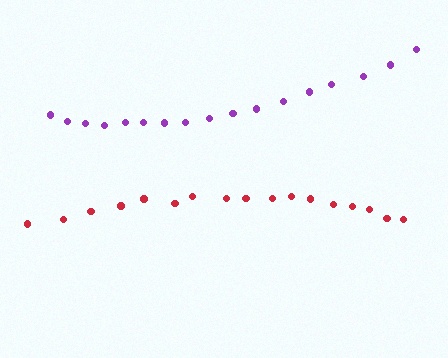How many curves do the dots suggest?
There are 2 distinct paths.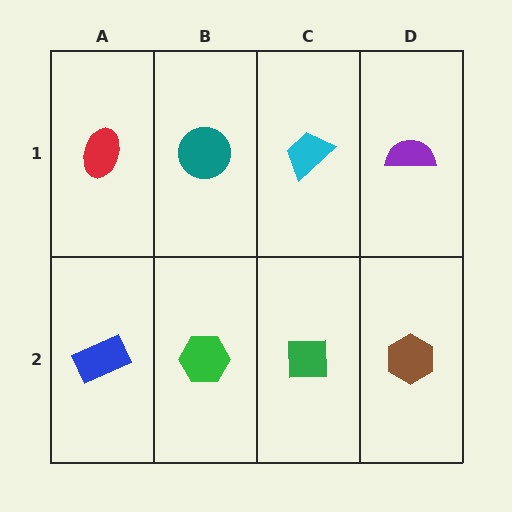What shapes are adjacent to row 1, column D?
A brown hexagon (row 2, column D), a cyan trapezoid (row 1, column C).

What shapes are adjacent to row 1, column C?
A green square (row 2, column C), a teal circle (row 1, column B), a purple semicircle (row 1, column D).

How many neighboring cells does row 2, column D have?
2.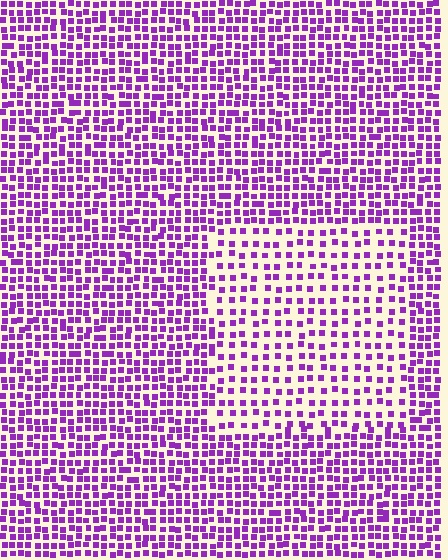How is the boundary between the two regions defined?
The boundary is defined by a change in element density (approximately 1.8x ratio). All elements are the same color, size, and shape.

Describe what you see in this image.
The image contains small purple elements arranged at two different densities. A rectangle-shaped region is visible where the elements are less densely packed than the surrounding area.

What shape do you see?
I see a rectangle.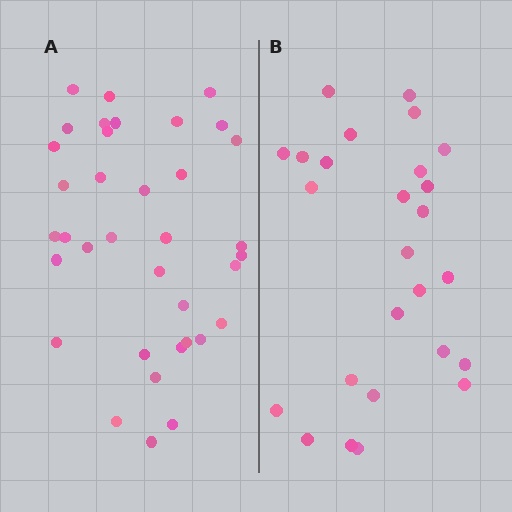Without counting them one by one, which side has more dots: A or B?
Region A (the left region) has more dots.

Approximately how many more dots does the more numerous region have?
Region A has roughly 10 or so more dots than region B.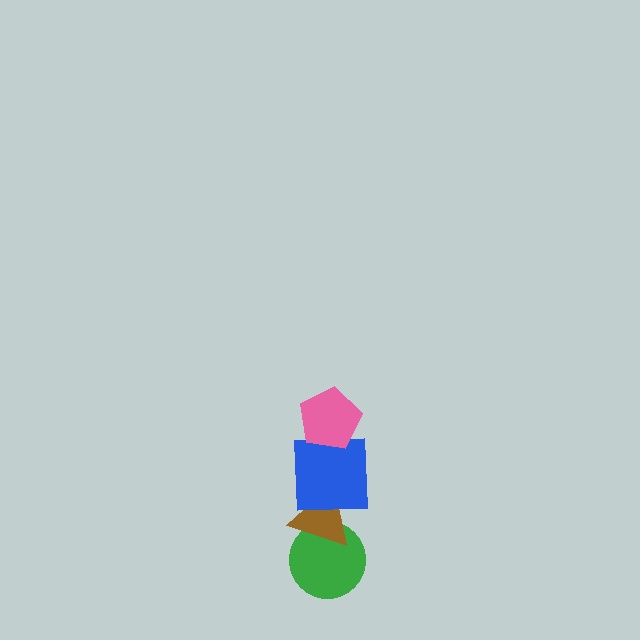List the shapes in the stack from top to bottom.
From top to bottom: the pink pentagon, the blue square, the brown triangle, the green circle.